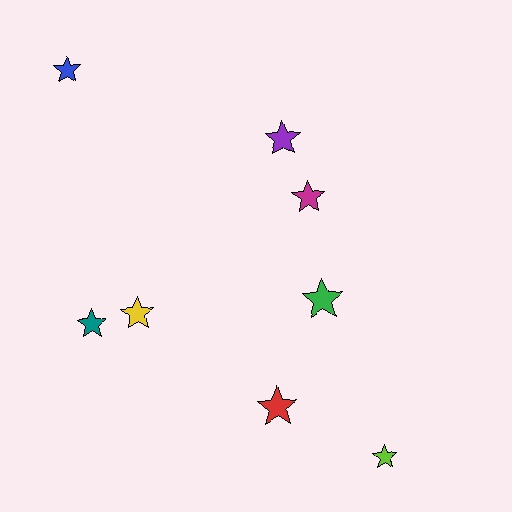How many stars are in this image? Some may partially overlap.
There are 8 stars.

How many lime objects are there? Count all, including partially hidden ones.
There is 1 lime object.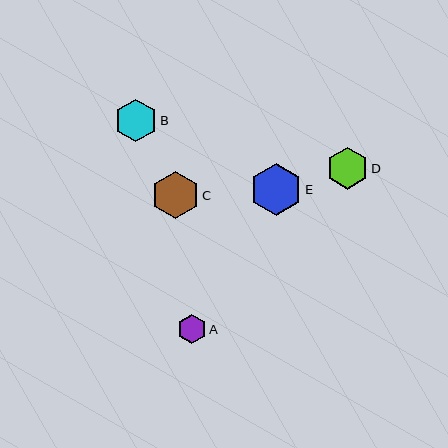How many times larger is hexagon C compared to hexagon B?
Hexagon C is approximately 1.1 times the size of hexagon B.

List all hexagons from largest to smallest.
From largest to smallest: E, C, B, D, A.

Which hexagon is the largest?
Hexagon E is the largest with a size of approximately 52 pixels.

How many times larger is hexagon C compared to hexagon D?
Hexagon C is approximately 1.1 times the size of hexagon D.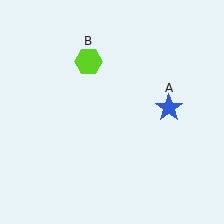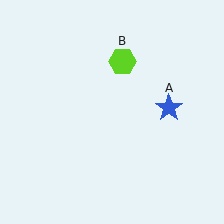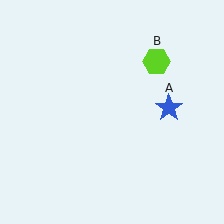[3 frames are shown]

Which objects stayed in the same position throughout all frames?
Blue star (object A) remained stationary.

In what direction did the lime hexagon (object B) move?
The lime hexagon (object B) moved right.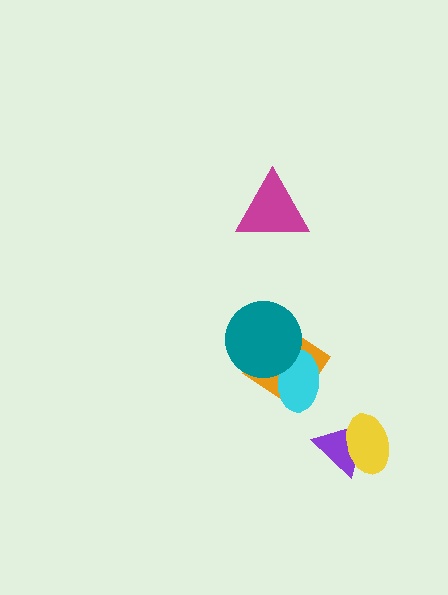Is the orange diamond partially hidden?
Yes, it is partially covered by another shape.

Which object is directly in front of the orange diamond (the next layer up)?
The cyan ellipse is directly in front of the orange diamond.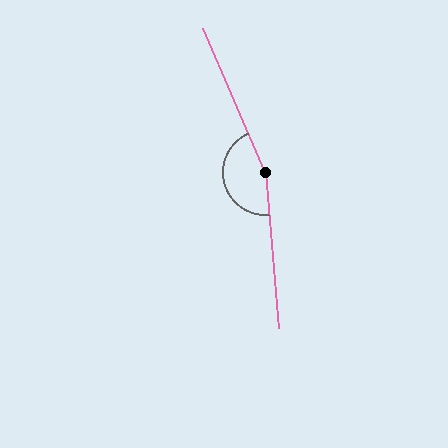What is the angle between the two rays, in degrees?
Approximately 162 degrees.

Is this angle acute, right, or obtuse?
It is obtuse.